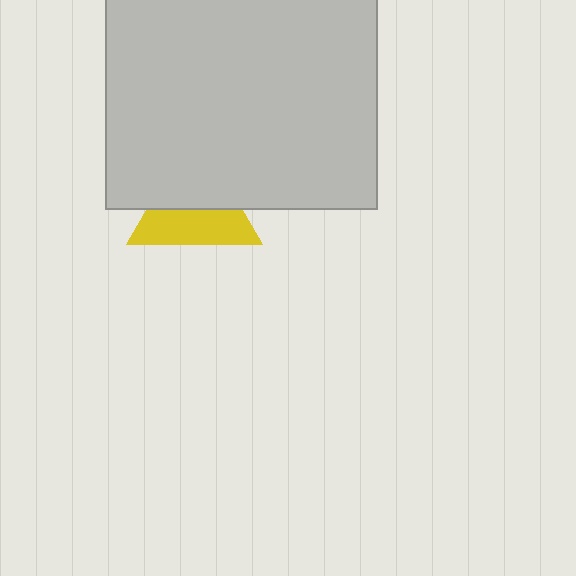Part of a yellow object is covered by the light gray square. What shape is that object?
It is a triangle.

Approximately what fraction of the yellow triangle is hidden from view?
Roughly 49% of the yellow triangle is hidden behind the light gray square.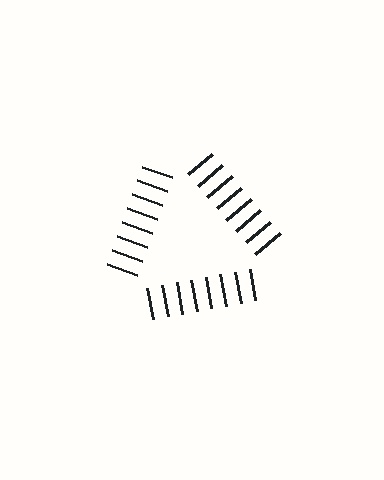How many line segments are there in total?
24 — 8 along each of the 3 edges.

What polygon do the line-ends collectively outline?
An illusory triangle — the line segments terminate on its edges but no continuous stroke is drawn.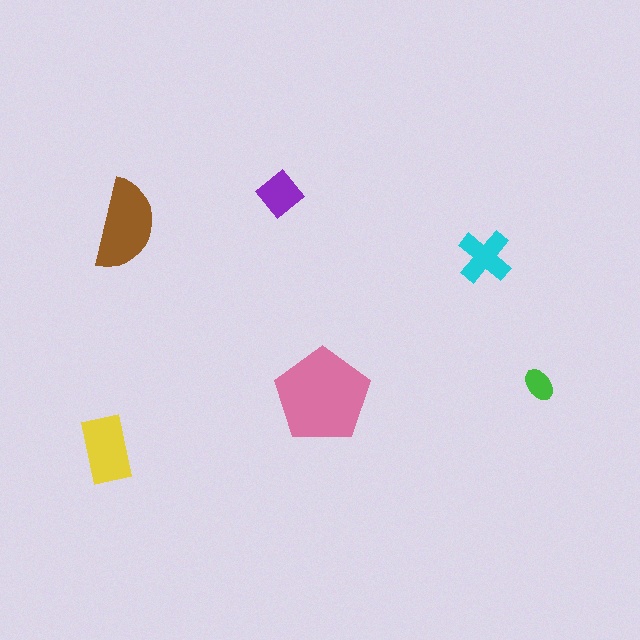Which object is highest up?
The purple diamond is topmost.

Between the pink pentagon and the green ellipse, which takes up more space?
The pink pentagon.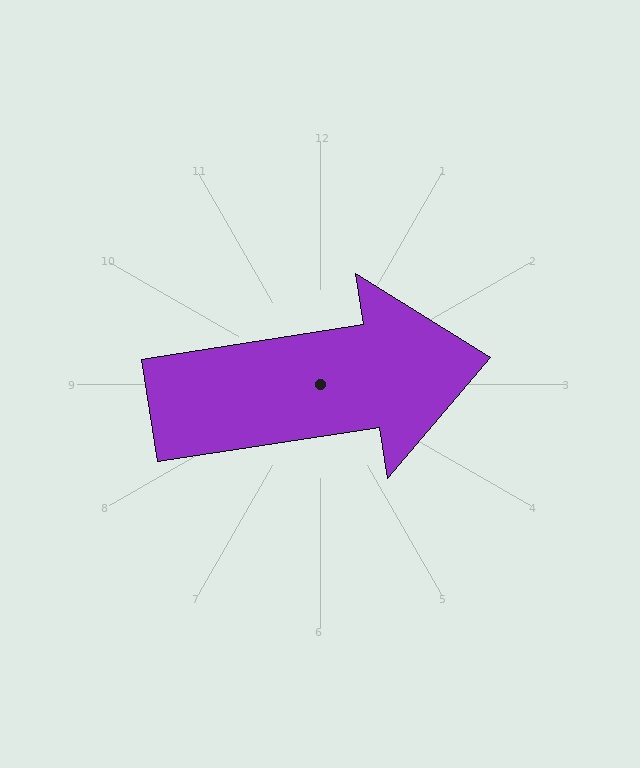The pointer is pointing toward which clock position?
Roughly 3 o'clock.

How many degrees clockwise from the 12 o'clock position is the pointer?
Approximately 81 degrees.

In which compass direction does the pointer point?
East.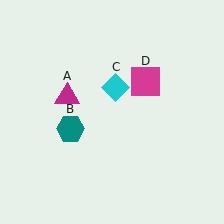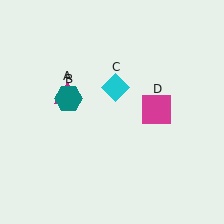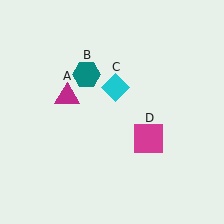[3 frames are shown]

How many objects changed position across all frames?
2 objects changed position: teal hexagon (object B), magenta square (object D).